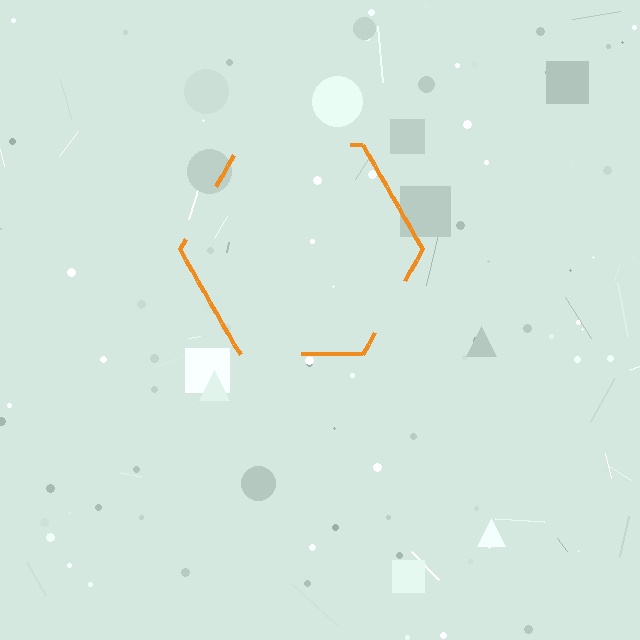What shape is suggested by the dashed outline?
The dashed outline suggests a hexagon.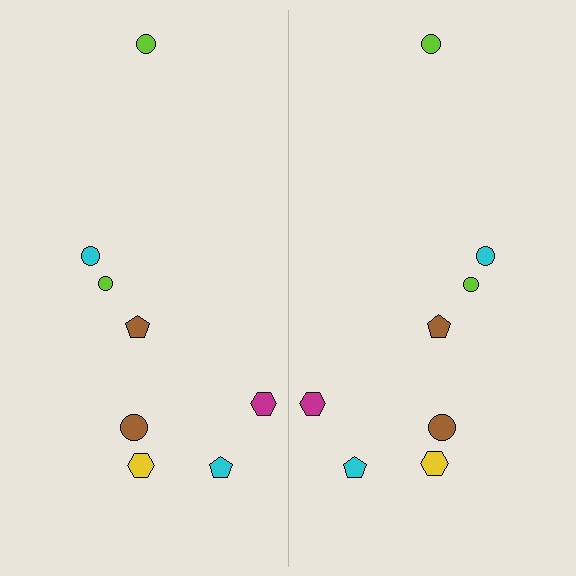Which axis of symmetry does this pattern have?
The pattern has a vertical axis of symmetry running through the center of the image.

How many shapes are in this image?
There are 16 shapes in this image.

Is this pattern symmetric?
Yes, this pattern has bilateral (reflection) symmetry.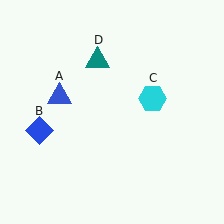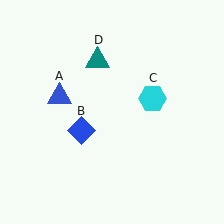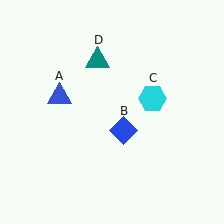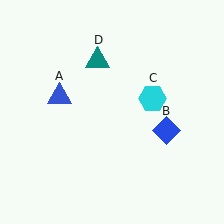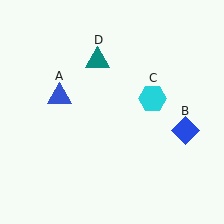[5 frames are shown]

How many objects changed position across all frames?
1 object changed position: blue diamond (object B).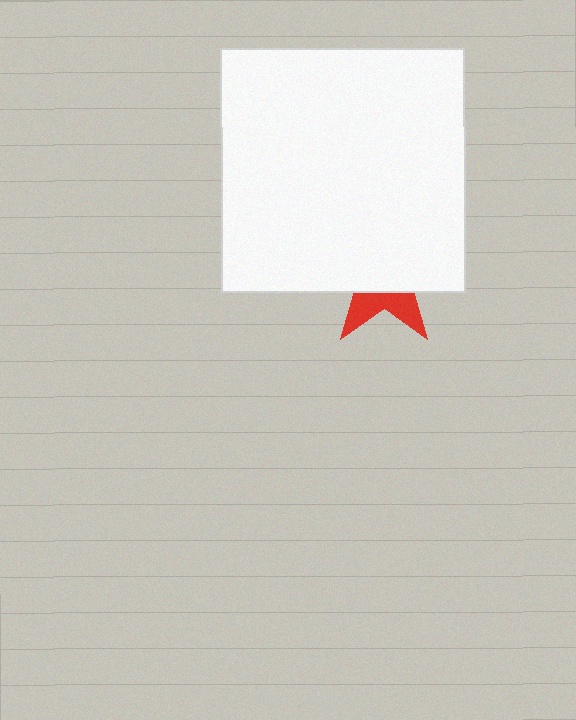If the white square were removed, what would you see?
You would see the complete red star.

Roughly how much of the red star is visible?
A small part of it is visible (roughly 32%).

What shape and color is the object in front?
The object in front is a white square.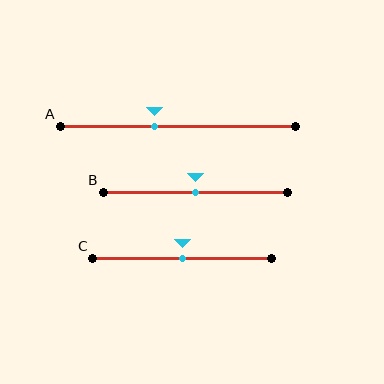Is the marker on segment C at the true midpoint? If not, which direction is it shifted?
Yes, the marker on segment C is at the true midpoint.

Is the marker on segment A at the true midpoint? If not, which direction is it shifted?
No, the marker on segment A is shifted to the left by about 10% of the segment length.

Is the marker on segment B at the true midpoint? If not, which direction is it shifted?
Yes, the marker on segment B is at the true midpoint.